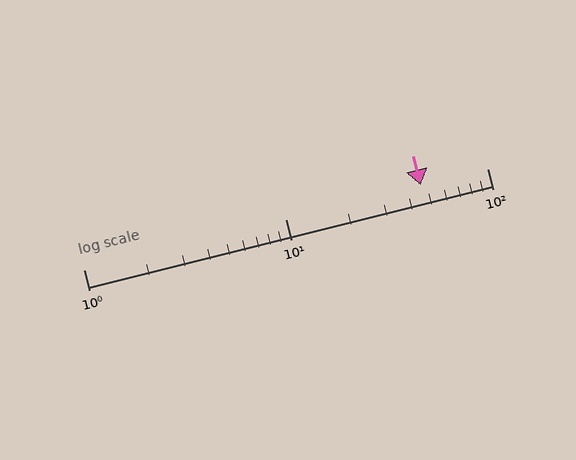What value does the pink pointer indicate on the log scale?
The pointer indicates approximately 47.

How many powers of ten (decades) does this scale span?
The scale spans 2 decades, from 1 to 100.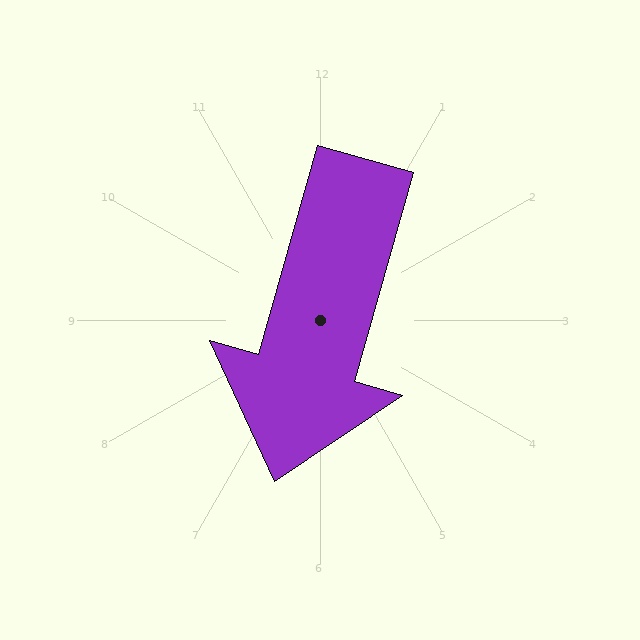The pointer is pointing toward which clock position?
Roughly 7 o'clock.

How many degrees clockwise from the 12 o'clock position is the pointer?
Approximately 196 degrees.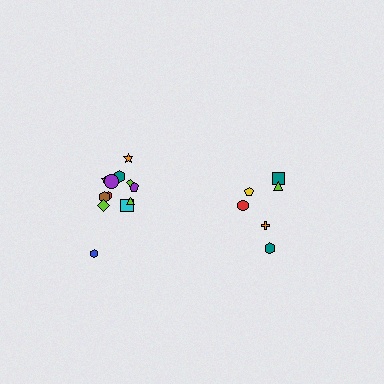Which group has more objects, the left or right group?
The left group.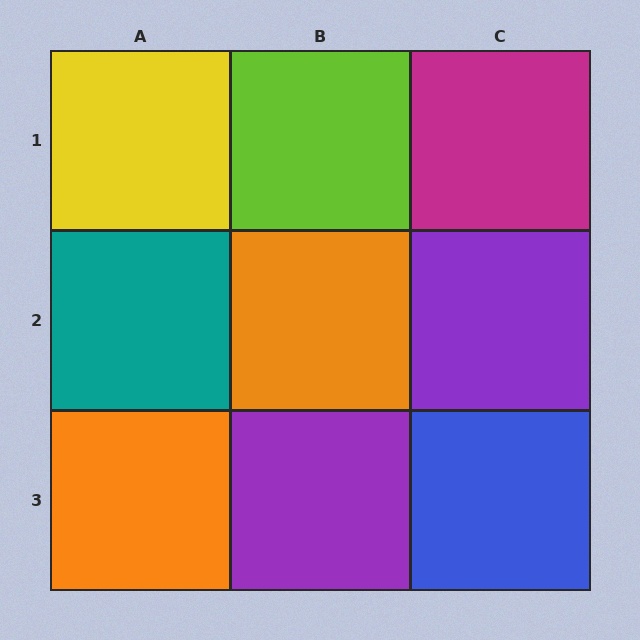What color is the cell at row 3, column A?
Orange.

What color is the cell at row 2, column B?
Orange.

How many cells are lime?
1 cell is lime.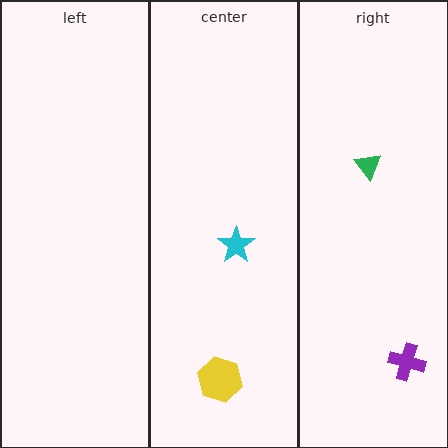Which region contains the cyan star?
The center region.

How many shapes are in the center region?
2.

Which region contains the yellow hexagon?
The center region.